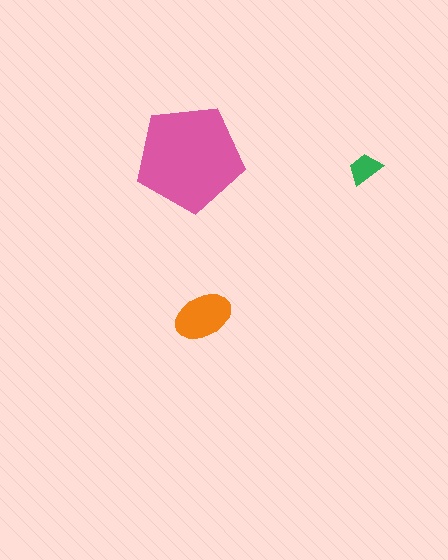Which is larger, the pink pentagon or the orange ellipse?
The pink pentagon.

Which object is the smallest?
The green trapezoid.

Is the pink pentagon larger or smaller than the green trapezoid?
Larger.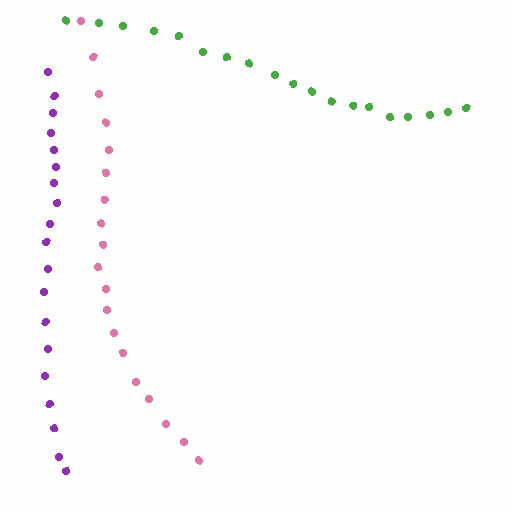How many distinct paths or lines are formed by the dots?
There are 3 distinct paths.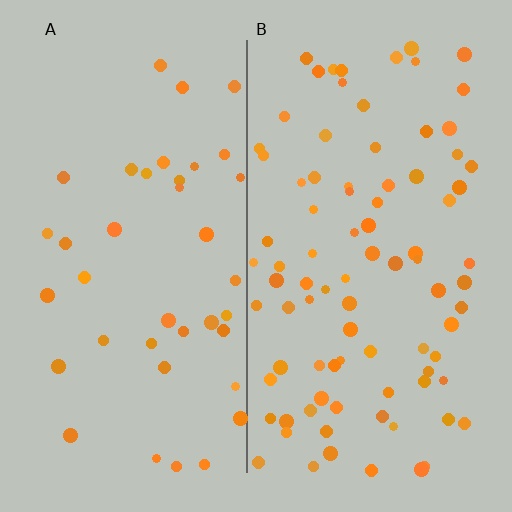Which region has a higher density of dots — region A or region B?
B (the right).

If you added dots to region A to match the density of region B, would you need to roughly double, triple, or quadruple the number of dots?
Approximately double.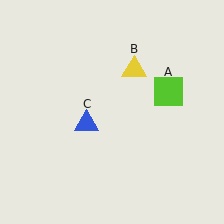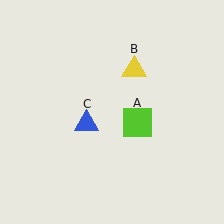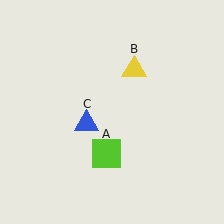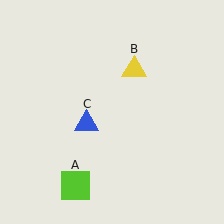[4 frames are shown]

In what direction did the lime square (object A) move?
The lime square (object A) moved down and to the left.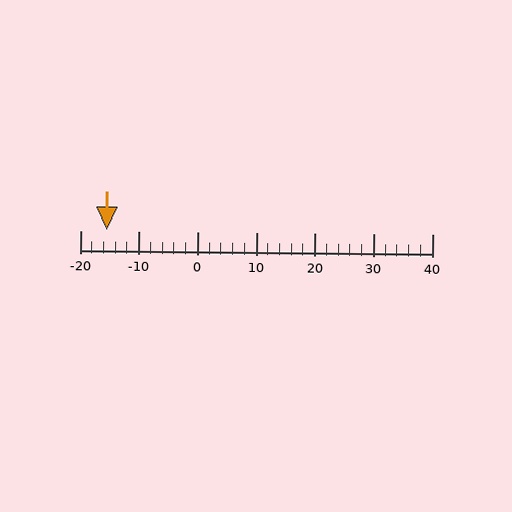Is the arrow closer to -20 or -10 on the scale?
The arrow is closer to -20.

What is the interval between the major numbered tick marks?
The major tick marks are spaced 10 units apart.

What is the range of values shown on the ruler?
The ruler shows values from -20 to 40.